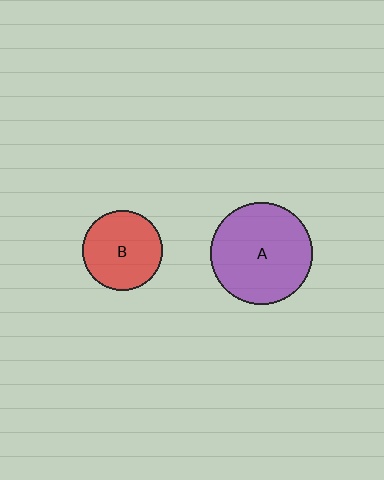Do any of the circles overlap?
No, none of the circles overlap.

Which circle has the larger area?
Circle A (purple).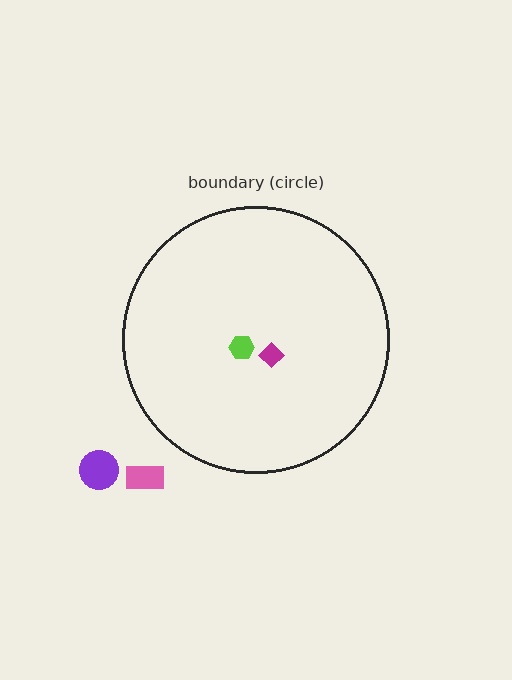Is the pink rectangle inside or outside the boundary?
Outside.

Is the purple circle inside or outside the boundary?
Outside.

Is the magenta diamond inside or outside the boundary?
Inside.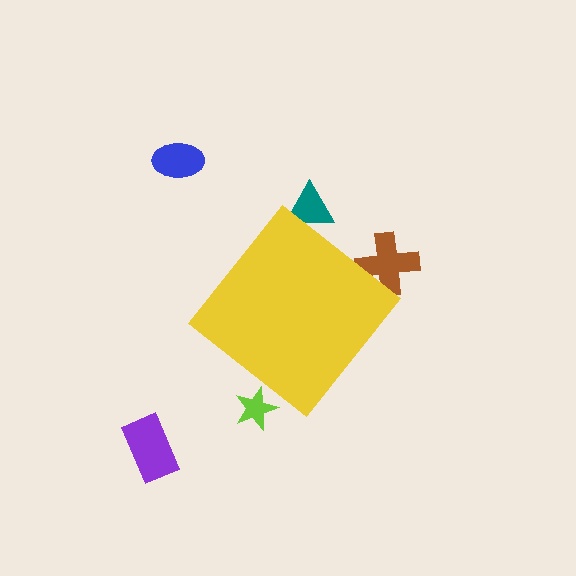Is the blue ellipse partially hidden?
No, the blue ellipse is fully visible.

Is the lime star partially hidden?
Yes, the lime star is partially hidden behind the yellow diamond.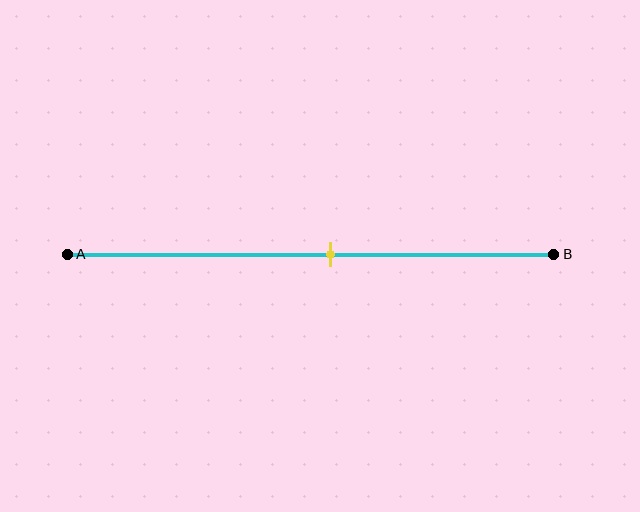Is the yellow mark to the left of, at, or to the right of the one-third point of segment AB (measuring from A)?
The yellow mark is to the right of the one-third point of segment AB.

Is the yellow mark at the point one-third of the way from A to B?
No, the mark is at about 55% from A, not at the 33% one-third point.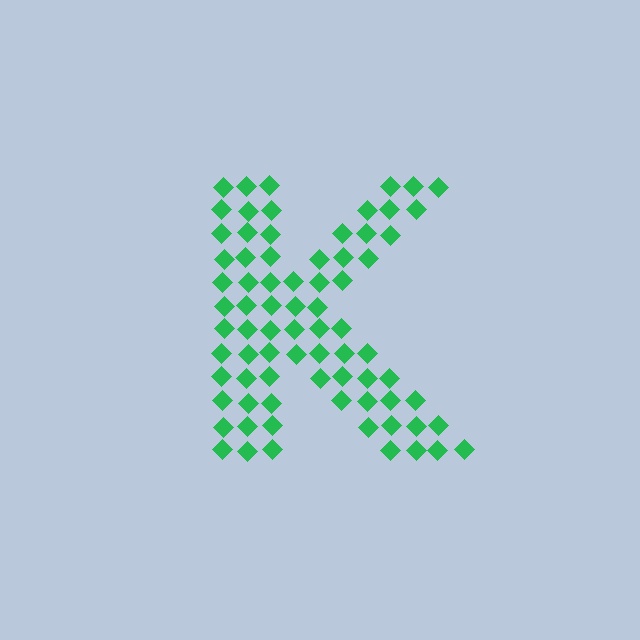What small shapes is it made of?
It is made of small diamonds.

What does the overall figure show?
The overall figure shows the letter K.